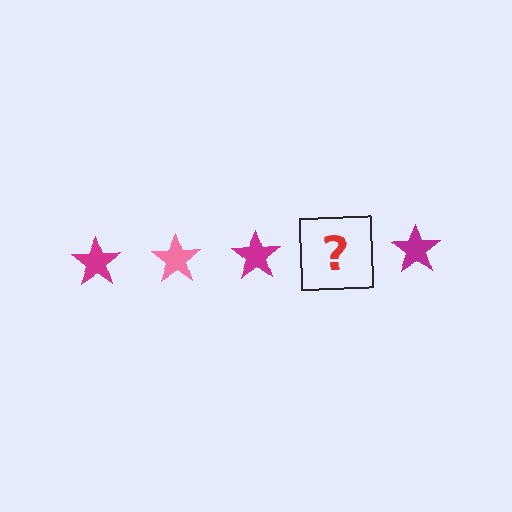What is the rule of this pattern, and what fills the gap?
The rule is that the pattern cycles through magenta, pink stars. The gap should be filled with a pink star.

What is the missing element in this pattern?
The missing element is a pink star.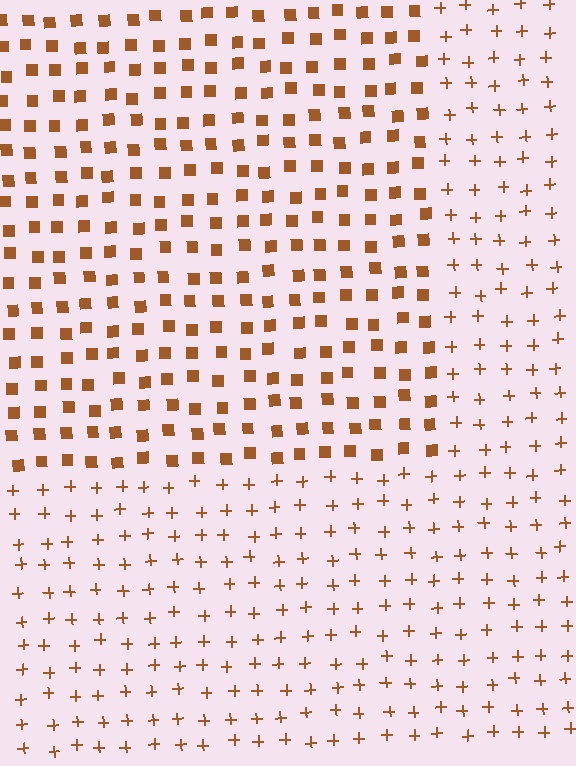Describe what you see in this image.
The image is filled with small brown elements arranged in a uniform grid. A rectangle-shaped region contains squares, while the surrounding area contains plus signs. The boundary is defined purely by the change in element shape.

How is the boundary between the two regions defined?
The boundary is defined by a change in element shape: squares inside vs. plus signs outside. All elements share the same color and spacing.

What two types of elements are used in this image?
The image uses squares inside the rectangle region and plus signs outside it.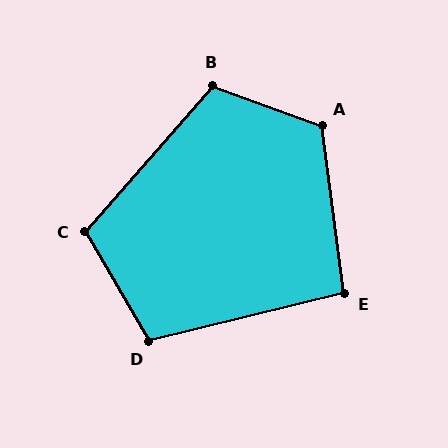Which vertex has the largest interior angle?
A, at approximately 118 degrees.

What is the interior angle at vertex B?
Approximately 111 degrees (obtuse).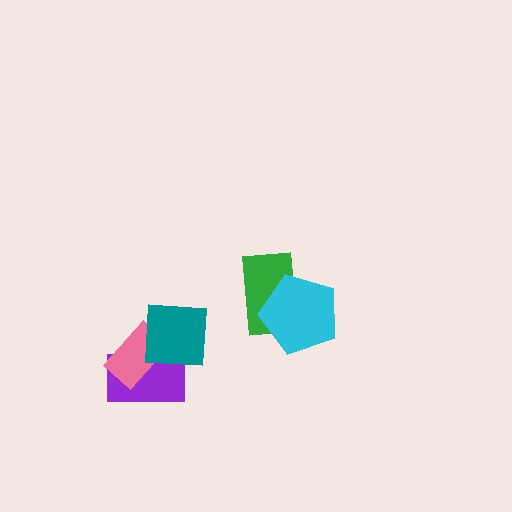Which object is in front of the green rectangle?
The cyan pentagon is in front of the green rectangle.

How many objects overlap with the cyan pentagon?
1 object overlaps with the cyan pentagon.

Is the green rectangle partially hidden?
Yes, it is partially covered by another shape.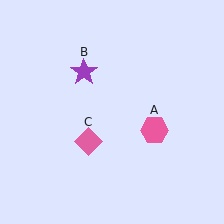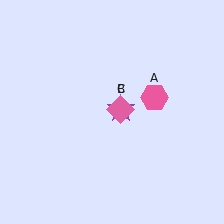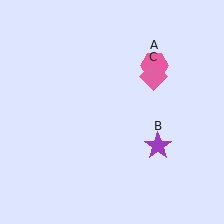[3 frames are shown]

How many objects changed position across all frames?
3 objects changed position: pink hexagon (object A), purple star (object B), pink diamond (object C).